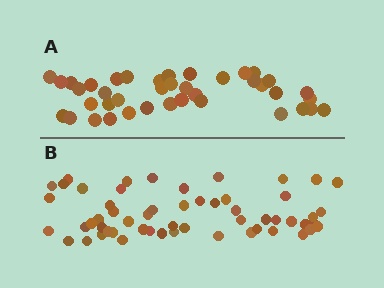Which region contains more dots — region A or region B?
Region B (the bottom region) has more dots.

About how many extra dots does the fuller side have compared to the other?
Region B has approximately 15 more dots than region A.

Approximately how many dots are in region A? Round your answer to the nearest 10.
About 40 dots.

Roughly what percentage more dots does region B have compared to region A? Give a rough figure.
About 40% more.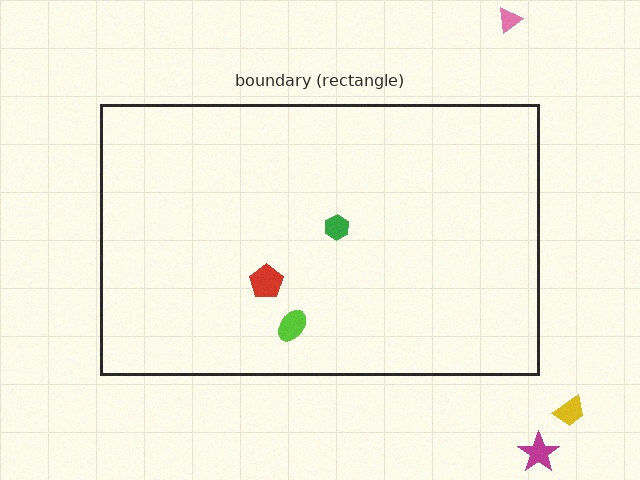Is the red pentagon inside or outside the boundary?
Inside.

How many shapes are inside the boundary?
3 inside, 3 outside.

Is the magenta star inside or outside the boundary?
Outside.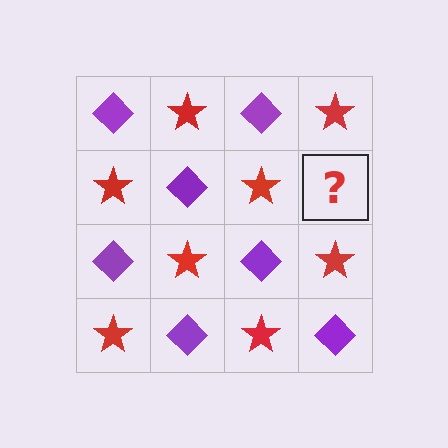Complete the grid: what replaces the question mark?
The question mark should be replaced with a purple diamond.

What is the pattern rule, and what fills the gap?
The rule is that it alternates purple diamond and red star in a checkerboard pattern. The gap should be filled with a purple diamond.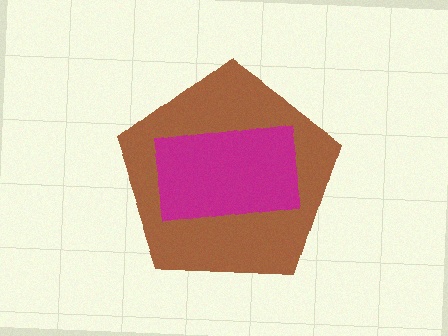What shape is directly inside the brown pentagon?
The magenta rectangle.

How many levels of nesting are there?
2.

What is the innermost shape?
The magenta rectangle.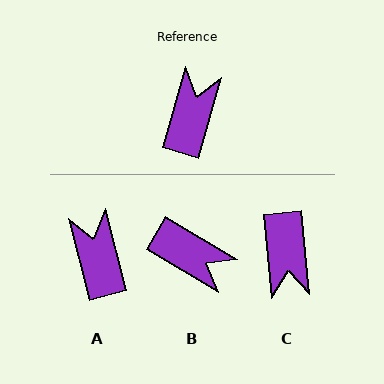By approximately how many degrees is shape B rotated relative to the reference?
Approximately 105 degrees clockwise.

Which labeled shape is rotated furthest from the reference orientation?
C, about 158 degrees away.